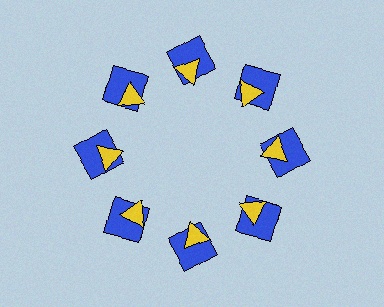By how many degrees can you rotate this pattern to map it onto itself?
The pattern maps onto itself every 45 degrees of rotation.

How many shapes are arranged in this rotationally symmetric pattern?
There are 16 shapes, arranged in 8 groups of 2.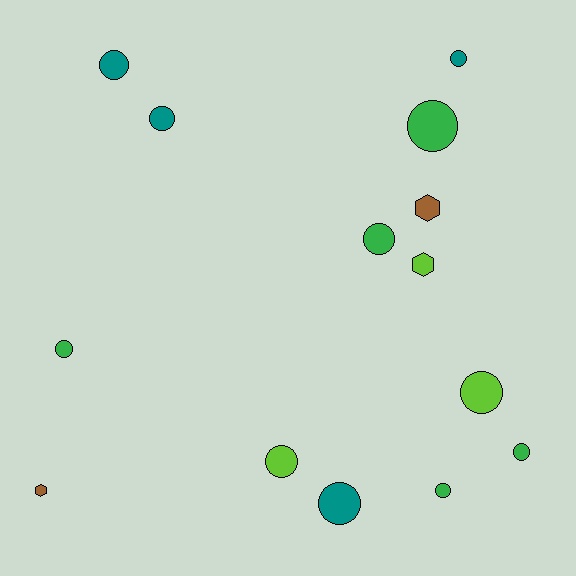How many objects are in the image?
There are 14 objects.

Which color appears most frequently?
Green, with 5 objects.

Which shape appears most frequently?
Circle, with 11 objects.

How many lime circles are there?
There are 2 lime circles.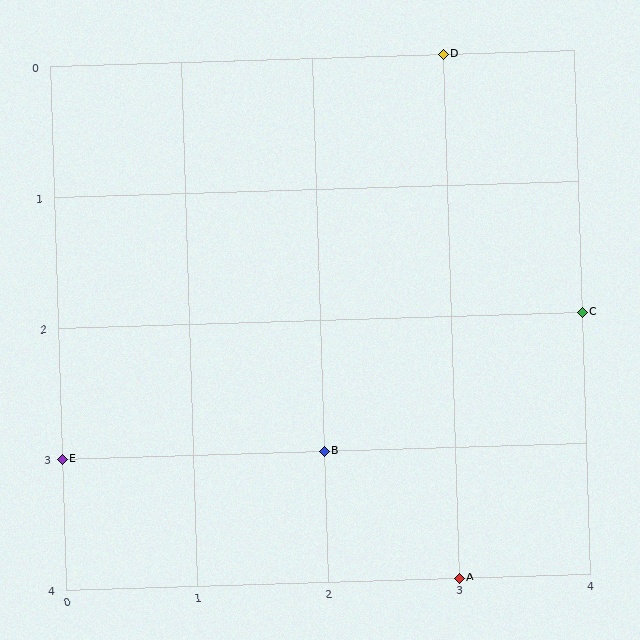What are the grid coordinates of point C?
Point C is at grid coordinates (4, 2).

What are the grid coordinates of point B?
Point B is at grid coordinates (2, 3).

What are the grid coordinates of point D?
Point D is at grid coordinates (3, 0).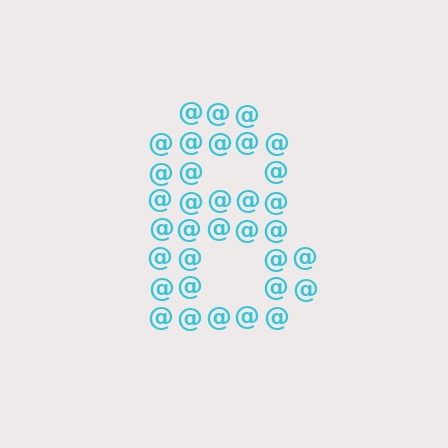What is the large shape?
The large shape is the digit 8.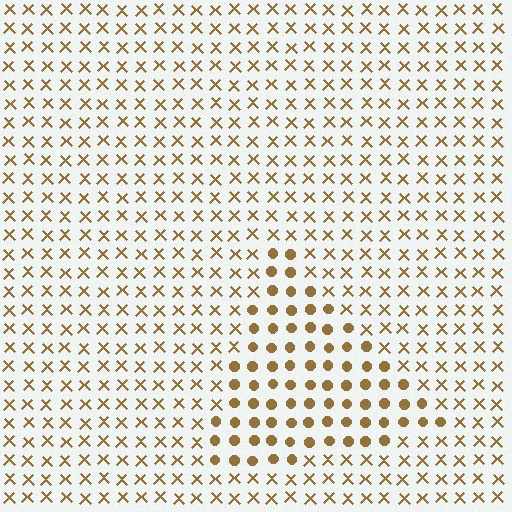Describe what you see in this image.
The image is filled with small brown elements arranged in a uniform grid. A triangle-shaped region contains circles, while the surrounding area contains X marks. The boundary is defined purely by the change in element shape.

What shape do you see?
I see a triangle.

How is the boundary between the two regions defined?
The boundary is defined by a change in element shape: circles inside vs. X marks outside. All elements share the same color and spacing.